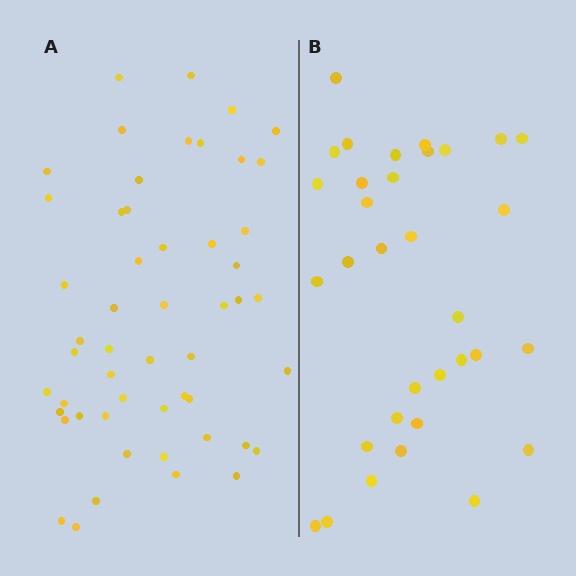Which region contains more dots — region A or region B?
Region A (the left region) has more dots.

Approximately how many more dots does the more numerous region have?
Region A has approximately 20 more dots than region B.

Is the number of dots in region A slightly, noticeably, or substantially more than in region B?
Region A has substantially more. The ratio is roughly 1.6 to 1.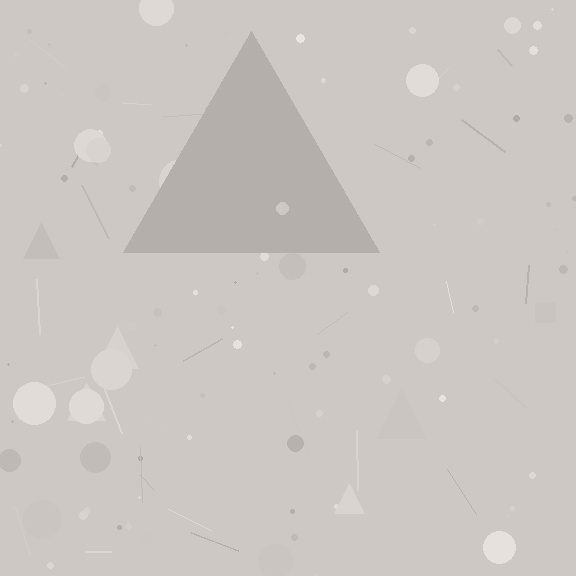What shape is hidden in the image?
A triangle is hidden in the image.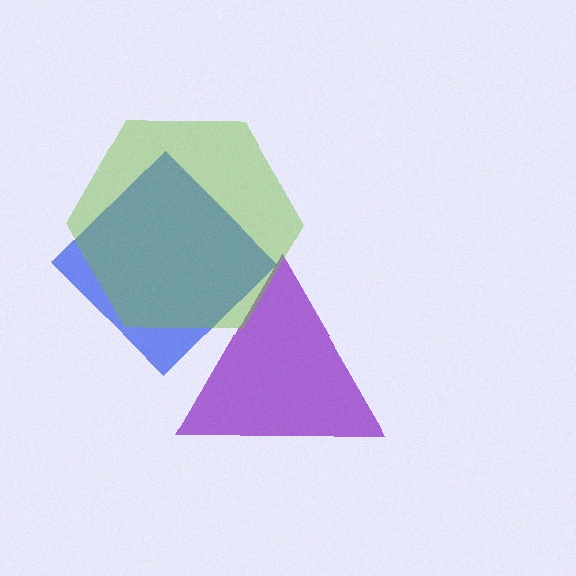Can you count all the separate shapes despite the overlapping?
Yes, there are 3 separate shapes.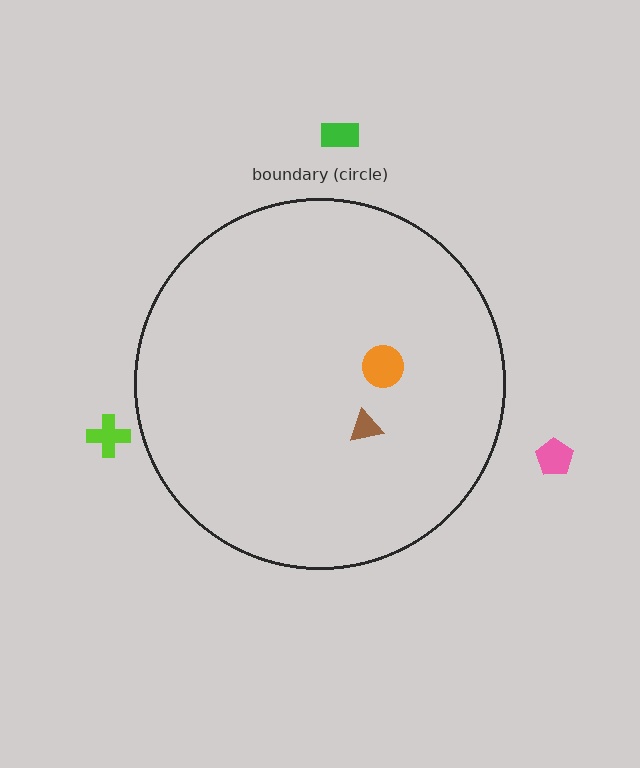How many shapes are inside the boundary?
2 inside, 3 outside.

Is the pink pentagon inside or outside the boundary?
Outside.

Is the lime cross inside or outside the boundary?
Outside.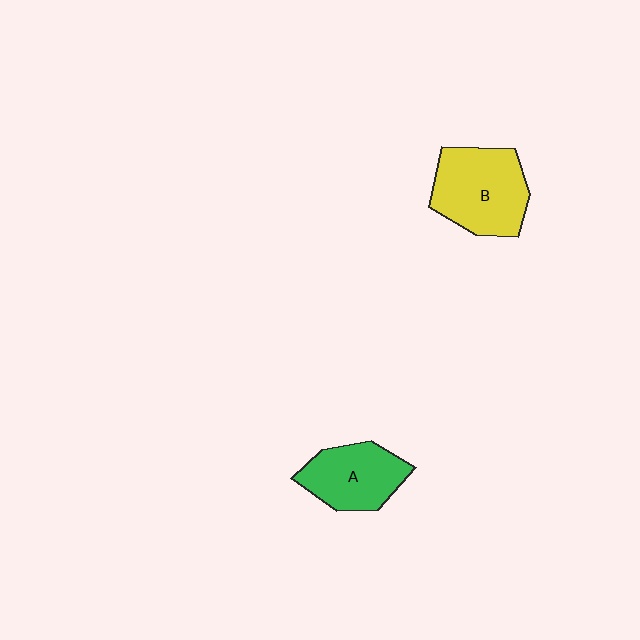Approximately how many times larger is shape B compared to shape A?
Approximately 1.3 times.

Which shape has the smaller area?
Shape A (green).